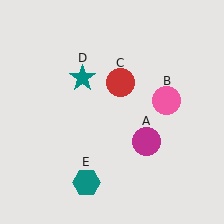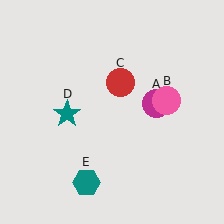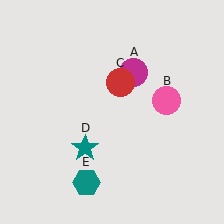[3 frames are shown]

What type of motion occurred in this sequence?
The magenta circle (object A), teal star (object D) rotated counterclockwise around the center of the scene.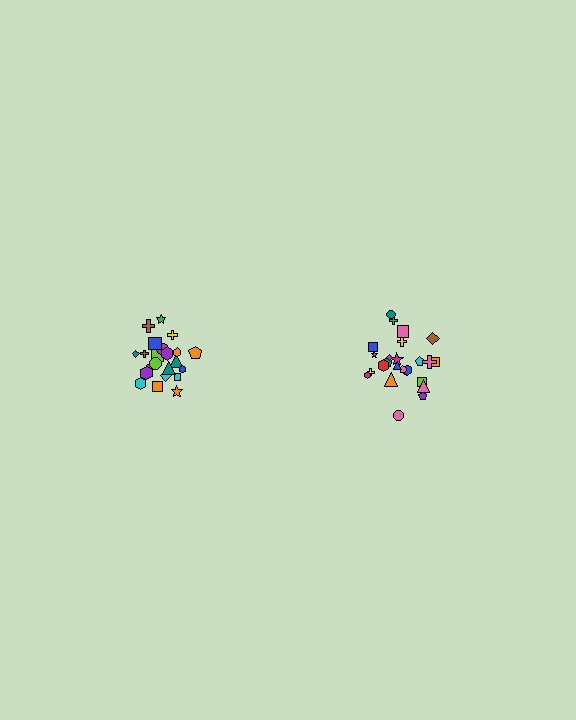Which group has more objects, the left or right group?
The right group.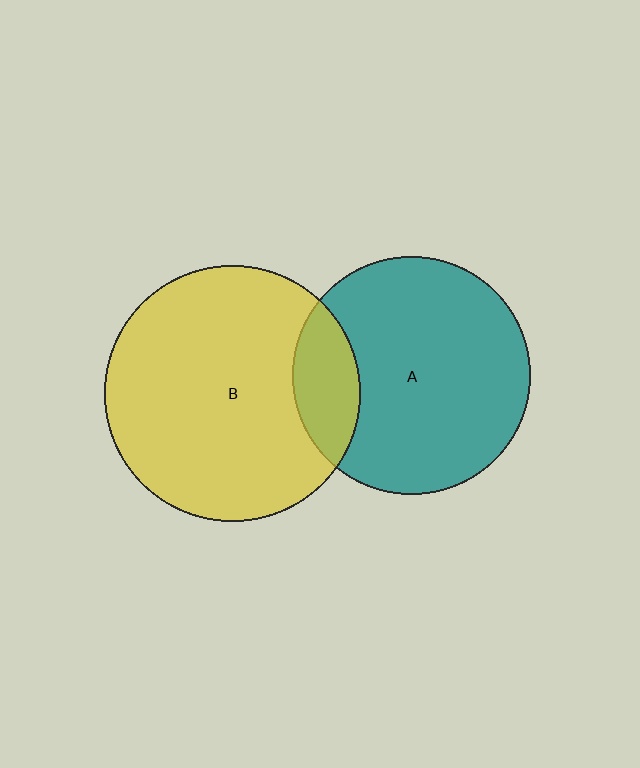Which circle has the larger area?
Circle B (yellow).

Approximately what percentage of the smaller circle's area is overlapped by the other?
Approximately 15%.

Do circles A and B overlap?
Yes.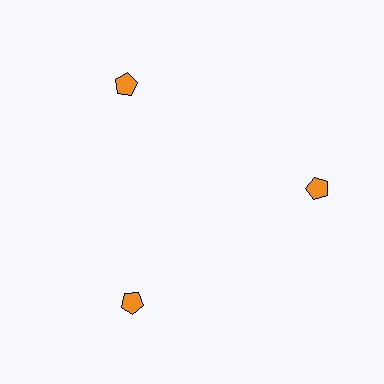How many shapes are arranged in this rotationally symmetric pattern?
There are 3 shapes, arranged in 3 groups of 1.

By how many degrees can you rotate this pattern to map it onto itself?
The pattern maps onto itself every 120 degrees of rotation.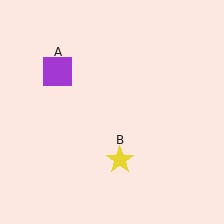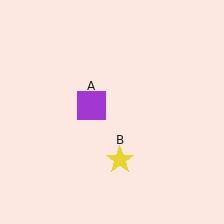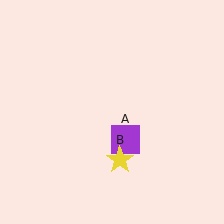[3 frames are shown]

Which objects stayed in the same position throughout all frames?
Yellow star (object B) remained stationary.